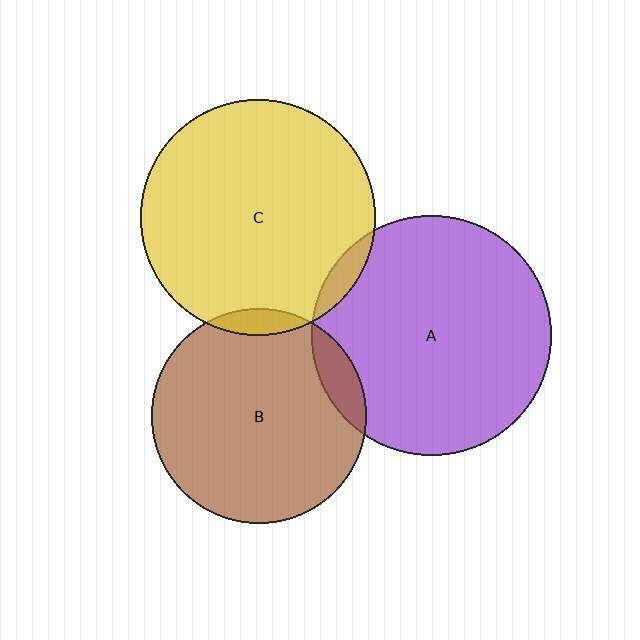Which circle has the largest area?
Circle A (purple).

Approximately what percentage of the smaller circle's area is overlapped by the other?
Approximately 10%.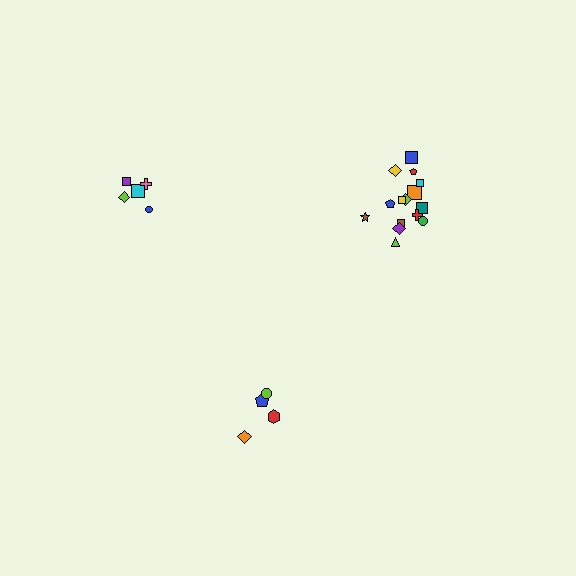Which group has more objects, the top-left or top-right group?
The top-right group.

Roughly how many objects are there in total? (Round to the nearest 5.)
Roughly 25 objects in total.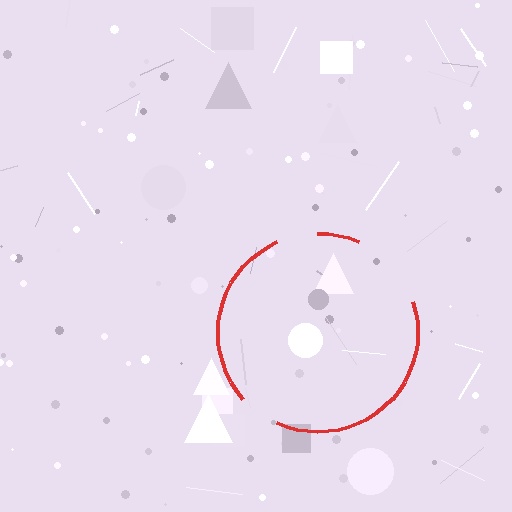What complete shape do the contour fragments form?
The contour fragments form a circle.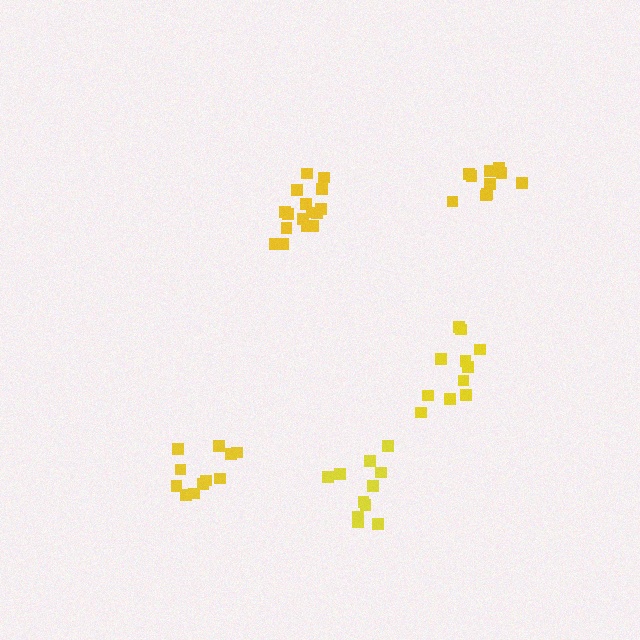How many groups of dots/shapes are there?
There are 5 groups.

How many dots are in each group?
Group 1: 10 dots, Group 2: 11 dots, Group 3: 11 dots, Group 4: 16 dots, Group 5: 11 dots (59 total).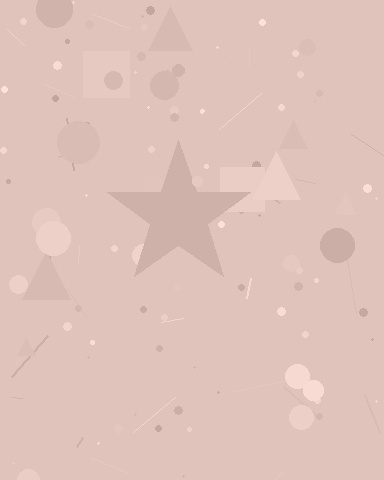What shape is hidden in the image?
A star is hidden in the image.